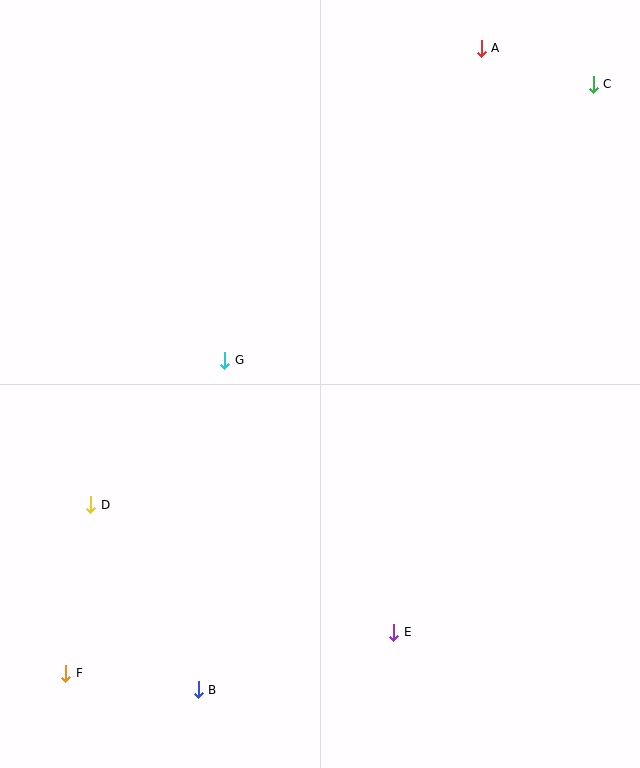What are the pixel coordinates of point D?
Point D is at (91, 505).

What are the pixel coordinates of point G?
Point G is at (225, 360).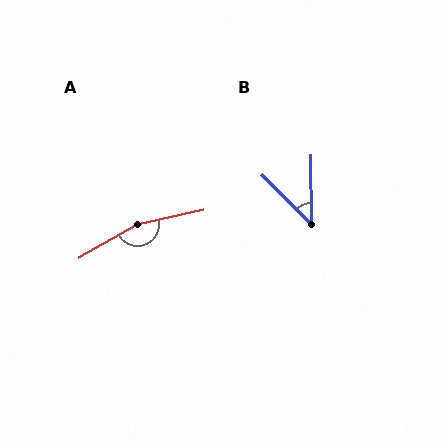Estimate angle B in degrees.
Approximately 45 degrees.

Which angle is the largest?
A, at approximately 162 degrees.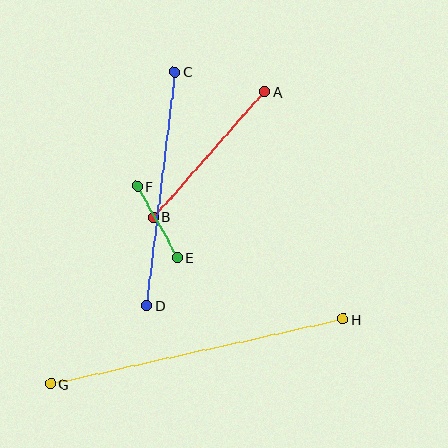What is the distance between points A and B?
The distance is approximately 168 pixels.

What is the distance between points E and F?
The distance is approximately 81 pixels.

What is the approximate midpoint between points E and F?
The midpoint is at approximately (157, 222) pixels.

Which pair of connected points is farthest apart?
Points G and H are farthest apart.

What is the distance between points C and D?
The distance is approximately 236 pixels.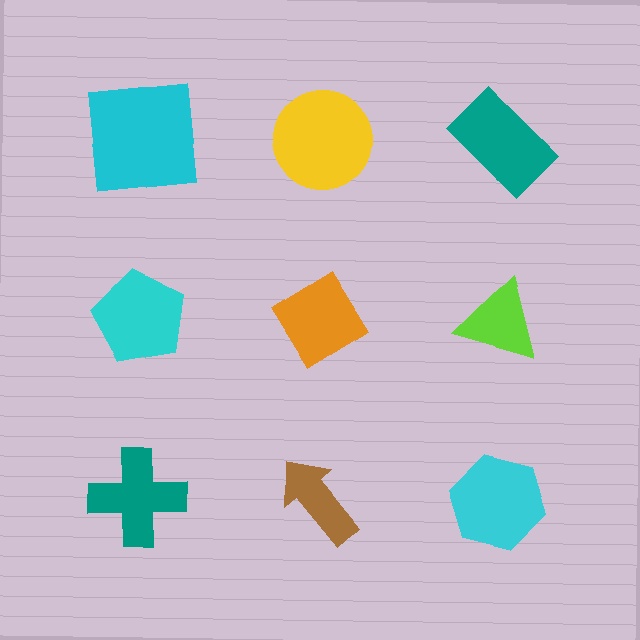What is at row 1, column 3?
A teal rectangle.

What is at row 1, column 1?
A cyan square.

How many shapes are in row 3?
3 shapes.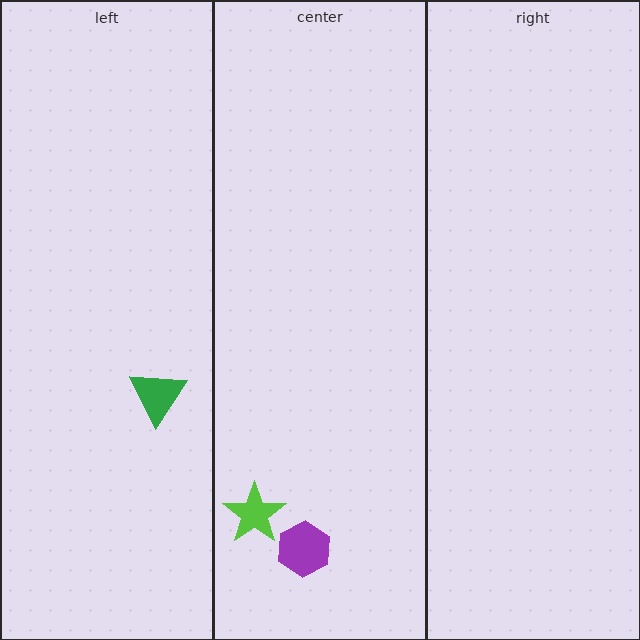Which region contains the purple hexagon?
The center region.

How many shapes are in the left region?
1.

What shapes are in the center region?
The purple hexagon, the lime star.